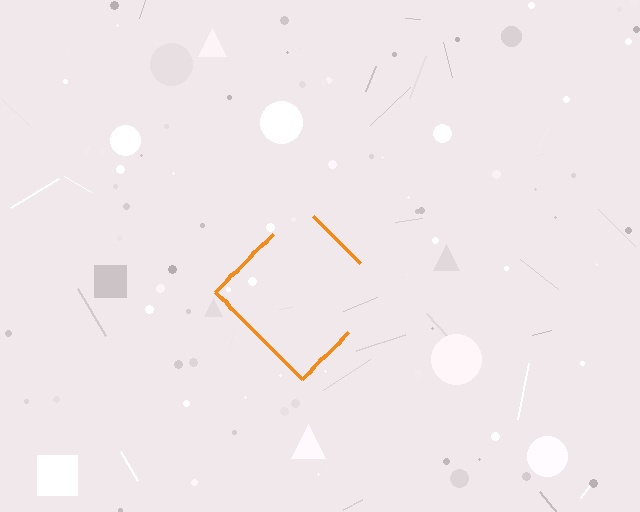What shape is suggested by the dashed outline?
The dashed outline suggests a diamond.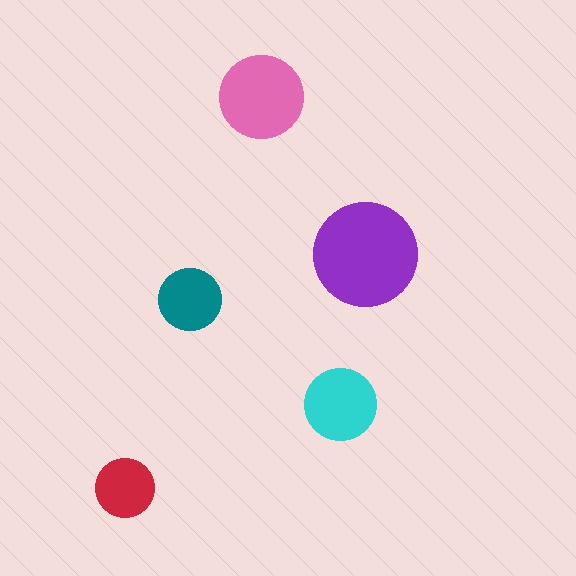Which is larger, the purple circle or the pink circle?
The purple one.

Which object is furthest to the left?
The red circle is leftmost.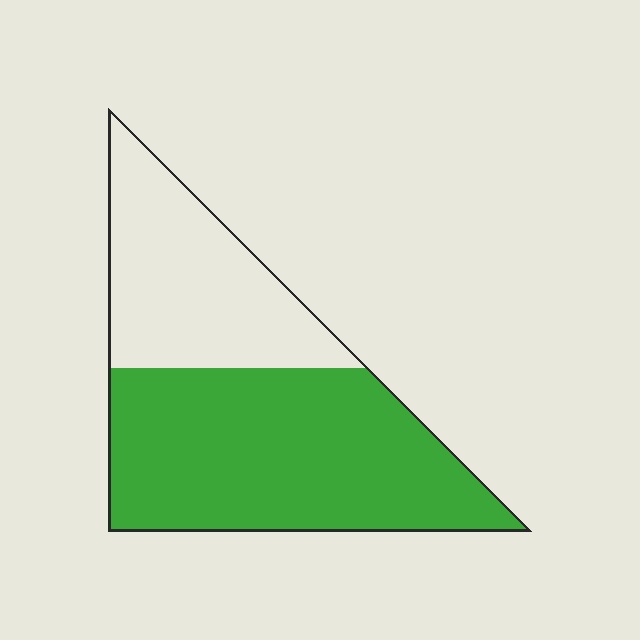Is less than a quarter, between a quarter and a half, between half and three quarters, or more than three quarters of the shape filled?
Between half and three quarters.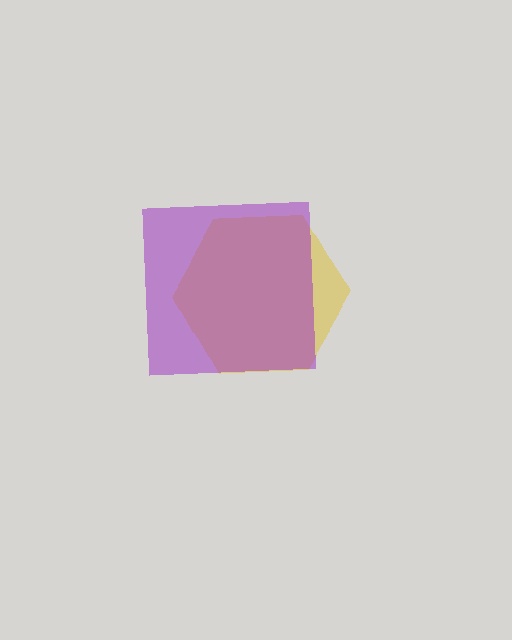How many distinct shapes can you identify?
There are 2 distinct shapes: a yellow hexagon, a purple square.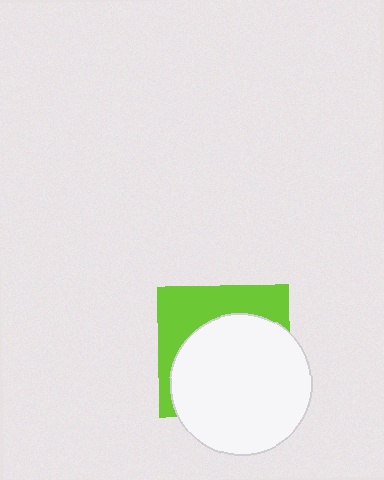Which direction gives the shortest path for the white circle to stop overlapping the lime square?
Moving down gives the shortest separation.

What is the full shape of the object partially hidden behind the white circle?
The partially hidden object is a lime square.